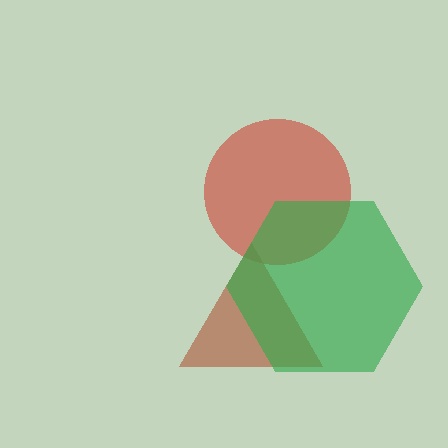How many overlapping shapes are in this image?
There are 3 overlapping shapes in the image.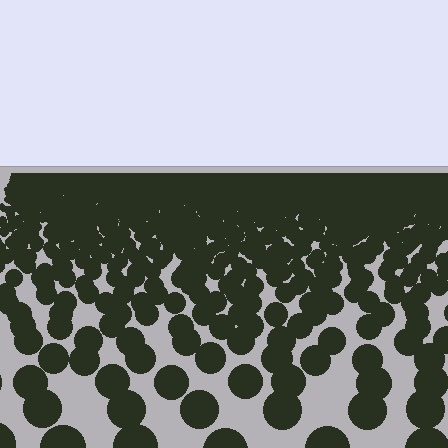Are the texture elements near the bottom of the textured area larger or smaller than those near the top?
Larger. Near the bottom, elements are closer to the viewer and appear at a bigger on-screen size.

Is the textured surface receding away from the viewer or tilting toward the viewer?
The surface is receding away from the viewer. Texture elements get smaller and denser toward the top.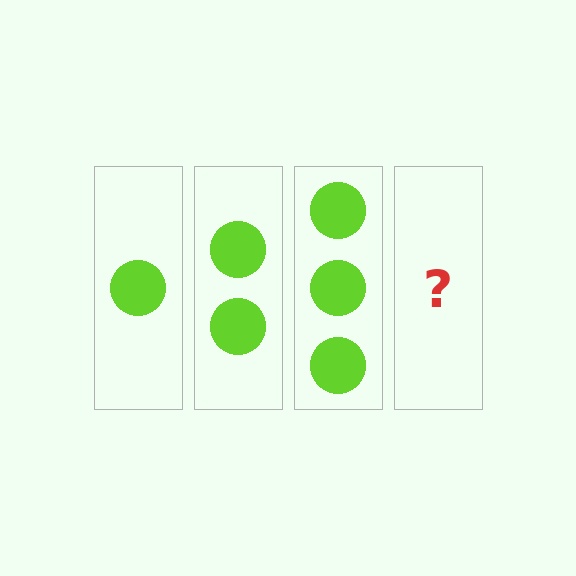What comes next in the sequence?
The next element should be 4 circles.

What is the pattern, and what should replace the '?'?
The pattern is that each step adds one more circle. The '?' should be 4 circles.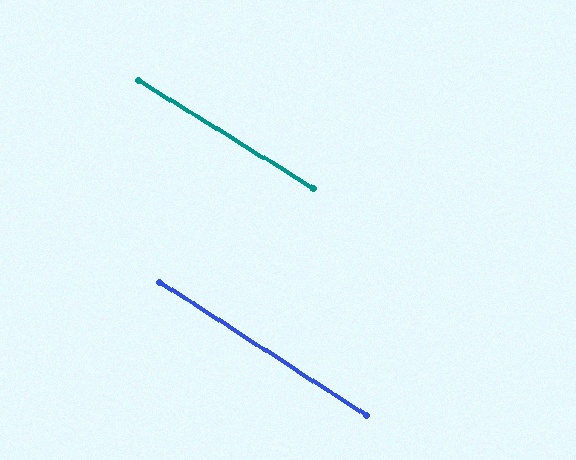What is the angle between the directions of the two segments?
Approximately 1 degree.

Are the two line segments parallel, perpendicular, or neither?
Parallel — their directions differ by only 1.2°.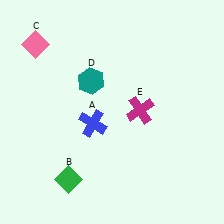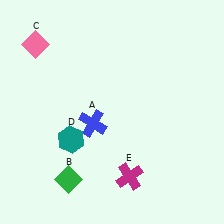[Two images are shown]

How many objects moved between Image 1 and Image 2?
2 objects moved between the two images.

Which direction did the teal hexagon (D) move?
The teal hexagon (D) moved down.